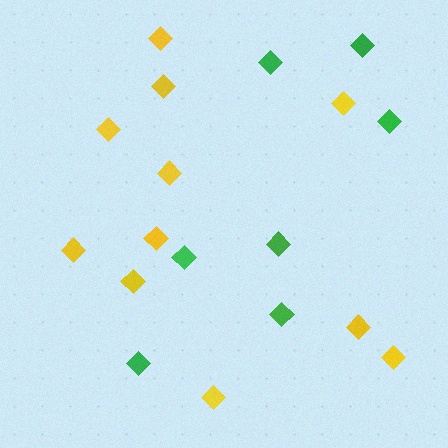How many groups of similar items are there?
There are 2 groups: one group of yellow diamonds (11) and one group of green diamonds (7).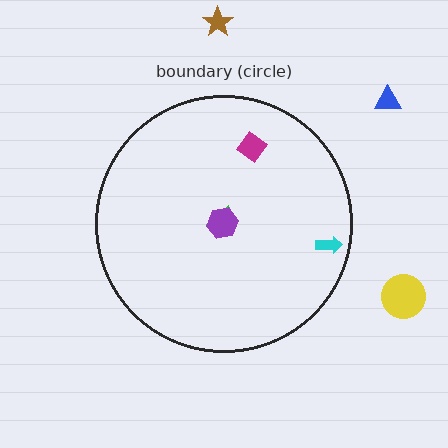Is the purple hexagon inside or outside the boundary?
Inside.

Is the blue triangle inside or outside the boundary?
Outside.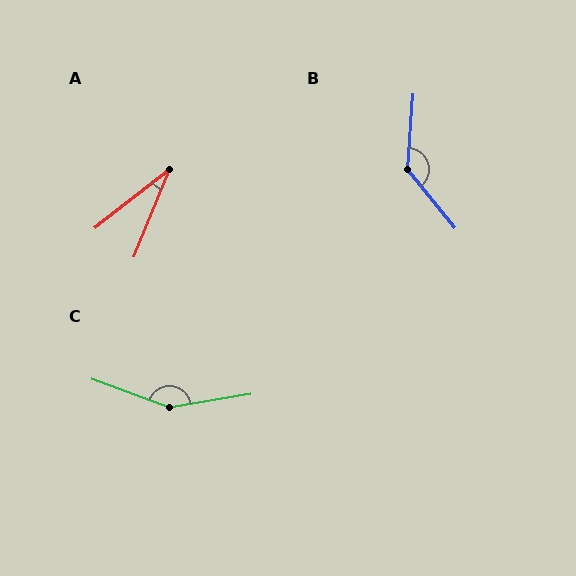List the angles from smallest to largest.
A (30°), B (137°), C (151°).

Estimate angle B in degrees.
Approximately 137 degrees.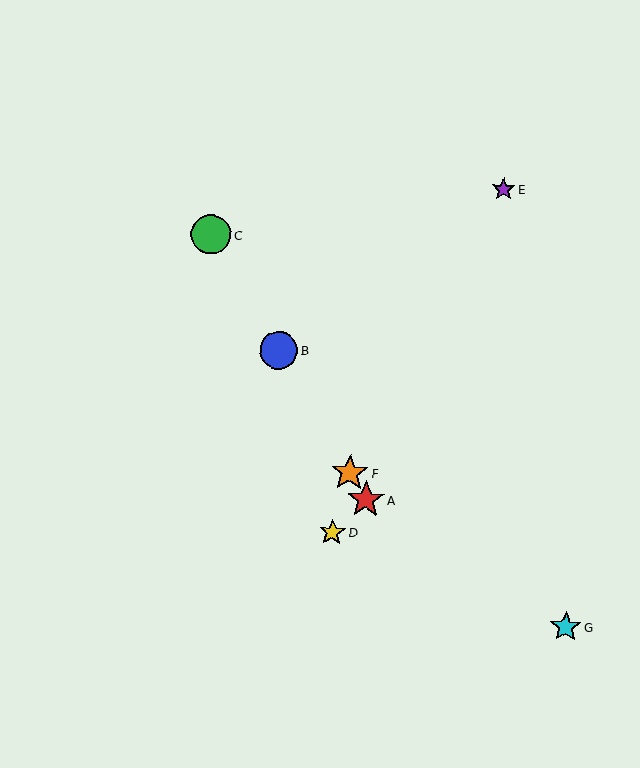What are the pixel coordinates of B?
Object B is at (278, 350).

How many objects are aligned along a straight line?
4 objects (A, B, C, F) are aligned along a straight line.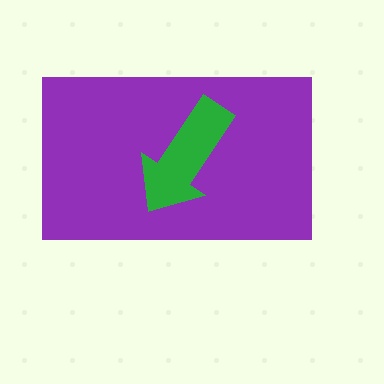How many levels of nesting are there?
2.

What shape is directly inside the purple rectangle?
The green arrow.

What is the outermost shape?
The purple rectangle.